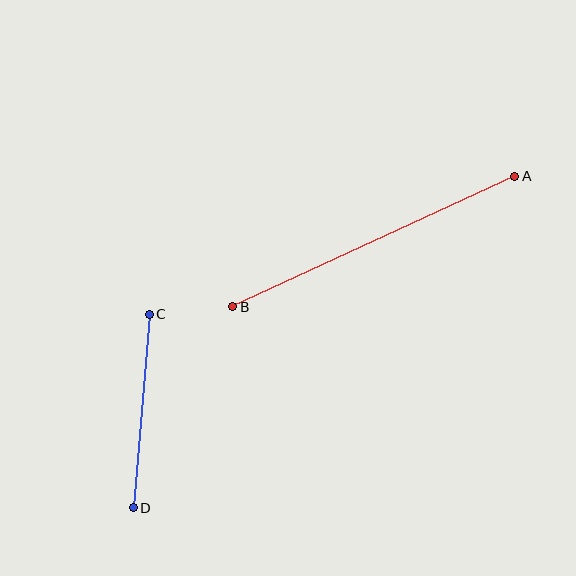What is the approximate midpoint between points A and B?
The midpoint is at approximately (374, 241) pixels.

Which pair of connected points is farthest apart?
Points A and B are farthest apart.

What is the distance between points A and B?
The distance is approximately 311 pixels.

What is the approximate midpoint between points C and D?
The midpoint is at approximately (141, 411) pixels.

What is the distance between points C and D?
The distance is approximately 194 pixels.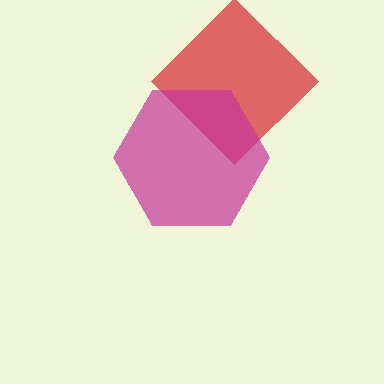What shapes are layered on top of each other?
The layered shapes are: a red diamond, a magenta hexagon.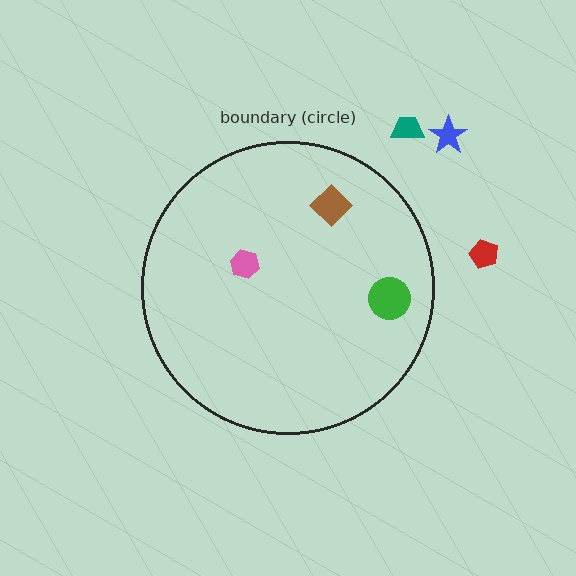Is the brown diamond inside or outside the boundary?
Inside.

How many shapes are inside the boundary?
3 inside, 3 outside.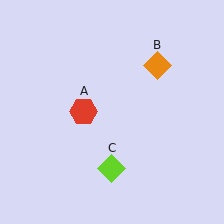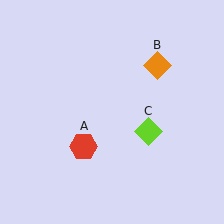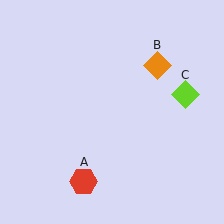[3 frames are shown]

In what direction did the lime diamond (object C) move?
The lime diamond (object C) moved up and to the right.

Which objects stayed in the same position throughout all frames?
Orange diamond (object B) remained stationary.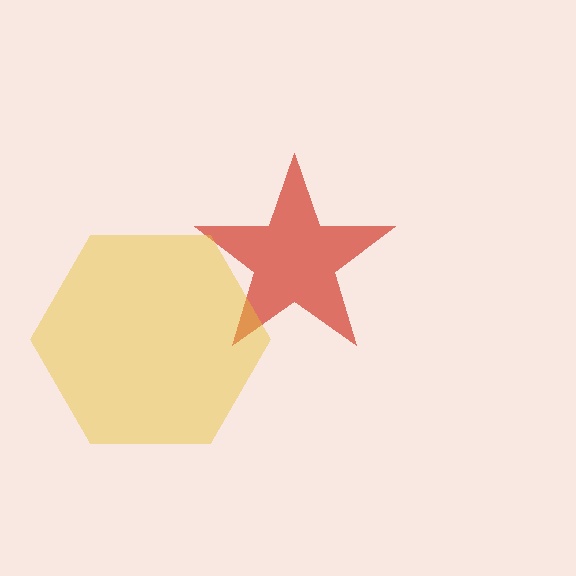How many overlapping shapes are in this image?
There are 2 overlapping shapes in the image.